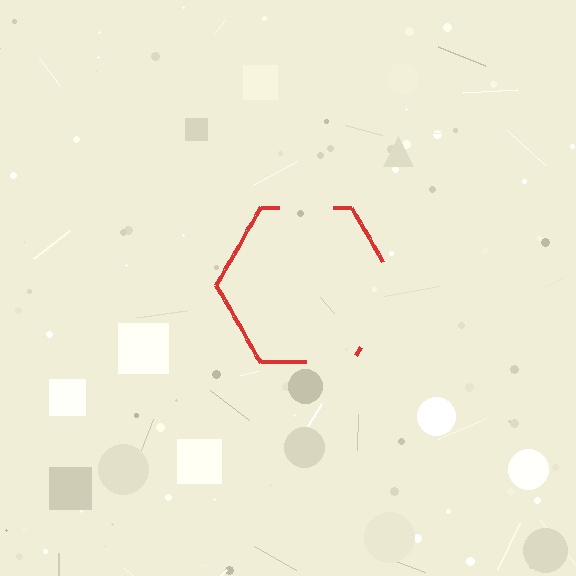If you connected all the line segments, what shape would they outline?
They would outline a hexagon.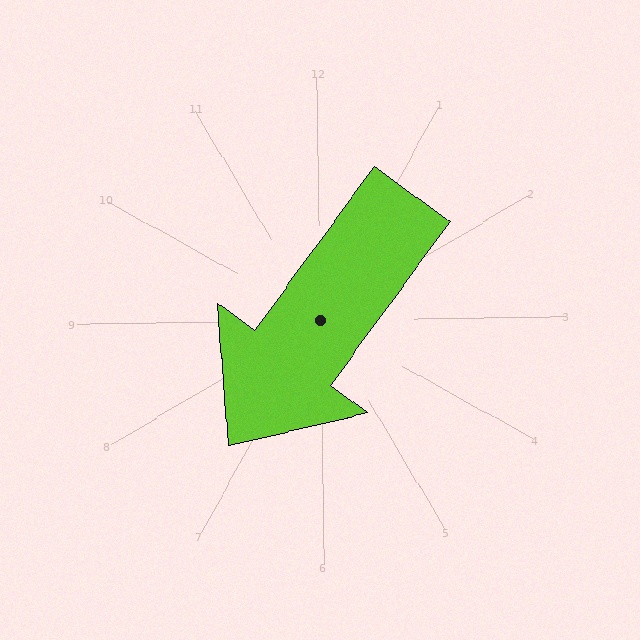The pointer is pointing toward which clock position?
Roughly 7 o'clock.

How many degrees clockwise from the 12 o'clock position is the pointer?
Approximately 217 degrees.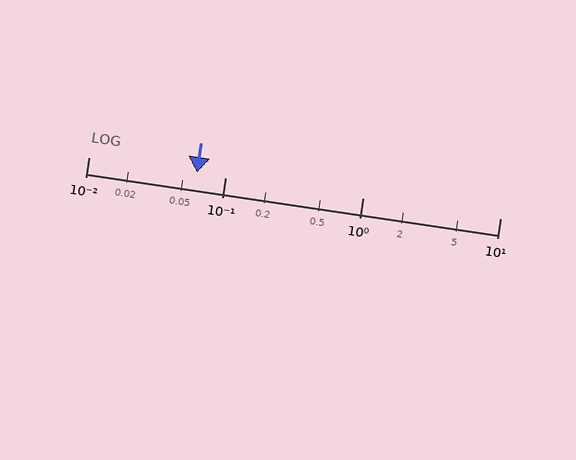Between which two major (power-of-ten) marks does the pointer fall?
The pointer is between 0.01 and 0.1.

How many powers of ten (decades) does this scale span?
The scale spans 3 decades, from 0.01 to 10.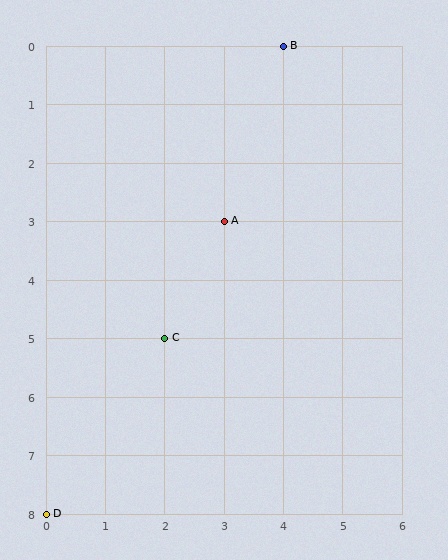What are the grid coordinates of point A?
Point A is at grid coordinates (3, 3).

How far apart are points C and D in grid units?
Points C and D are 2 columns and 3 rows apart (about 3.6 grid units diagonally).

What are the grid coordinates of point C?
Point C is at grid coordinates (2, 5).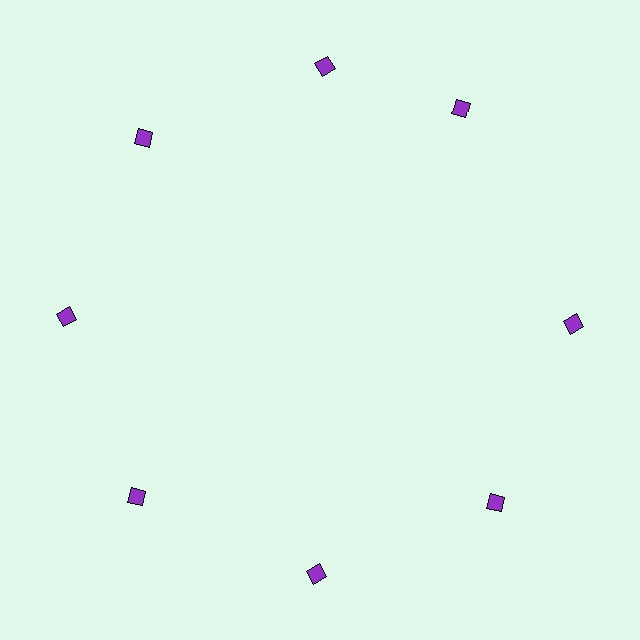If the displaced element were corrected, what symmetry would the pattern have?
It would have 8-fold rotational symmetry — the pattern would map onto itself every 45 degrees.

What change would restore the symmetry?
The symmetry would be restored by rotating it back into even spacing with its neighbors so that all 8 diamonds sit at equal angles and equal distance from the center.